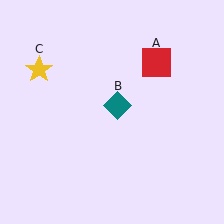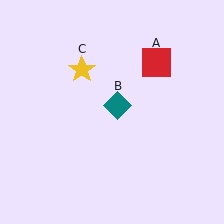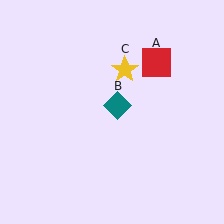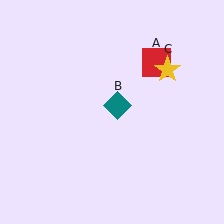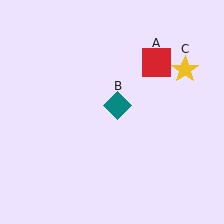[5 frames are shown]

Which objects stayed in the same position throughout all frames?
Red square (object A) and teal diamond (object B) remained stationary.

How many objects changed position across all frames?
1 object changed position: yellow star (object C).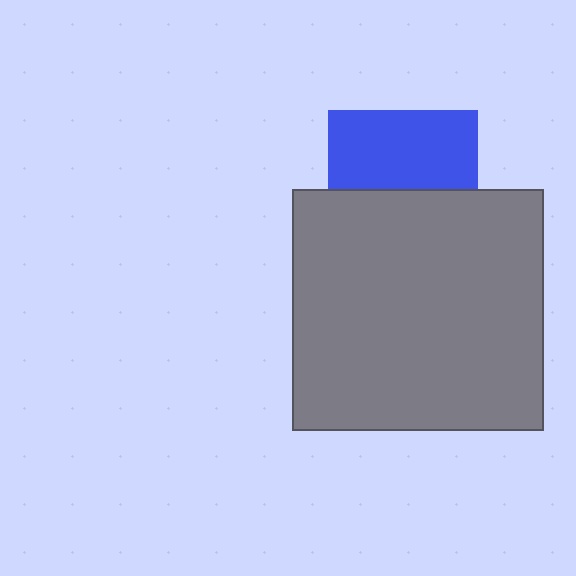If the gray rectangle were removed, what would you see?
You would see the complete blue square.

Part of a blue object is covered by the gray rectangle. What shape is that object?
It is a square.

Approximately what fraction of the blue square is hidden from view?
Roughly 47% of the blue square is hidden behind the gray rectangle.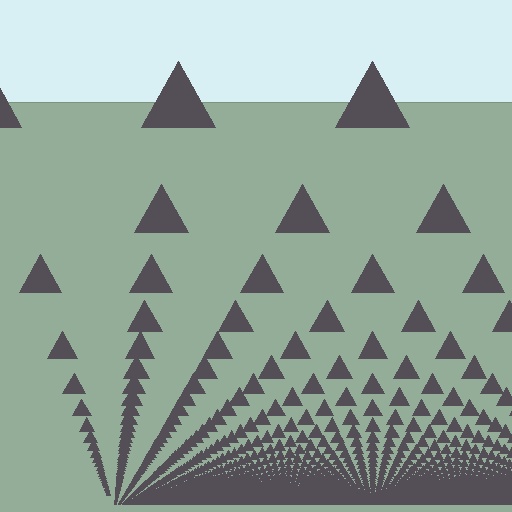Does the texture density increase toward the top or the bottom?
Density increases toward the bottom.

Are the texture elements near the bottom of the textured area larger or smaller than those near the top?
Smaller. The gradient is inverted — elements near the bottom are smaller and denser.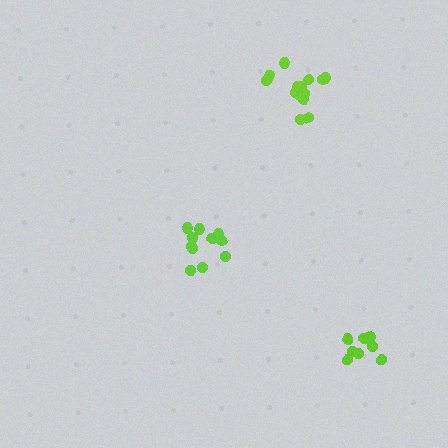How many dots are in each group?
Group 1: 12 dots, Group 2: 14 dots, Group 3: 9 dots (35 total).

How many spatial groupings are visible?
There are 3 spatial groupings.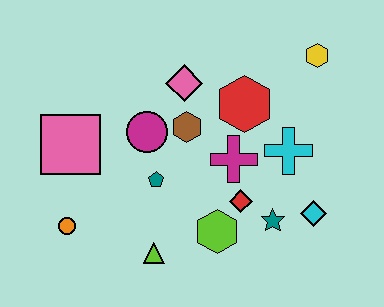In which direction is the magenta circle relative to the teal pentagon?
The magenta circle is above the teal pentagon.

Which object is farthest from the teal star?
The pink square is farthest from the teal star.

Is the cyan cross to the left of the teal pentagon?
No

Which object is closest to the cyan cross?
The magenta cross is closest to the cyan cross.